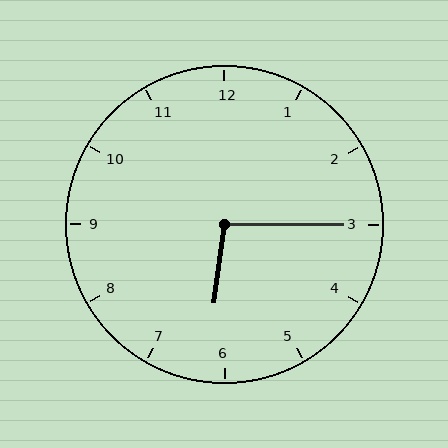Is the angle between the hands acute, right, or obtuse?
It is obtuse.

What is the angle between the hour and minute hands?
Approximately 98 degrees.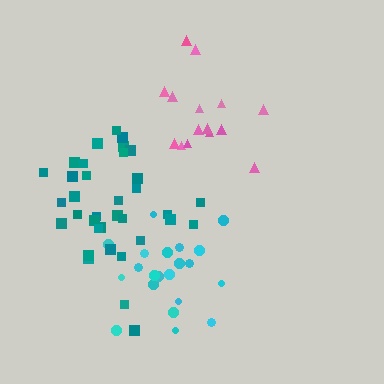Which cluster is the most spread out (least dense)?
Pink.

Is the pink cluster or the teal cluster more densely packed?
Teal.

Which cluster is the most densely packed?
Teal.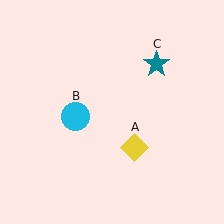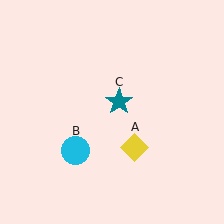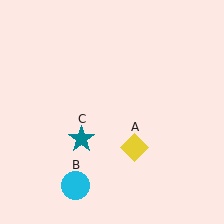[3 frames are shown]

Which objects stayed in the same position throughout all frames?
Yellow diamond (object A) remained stationary.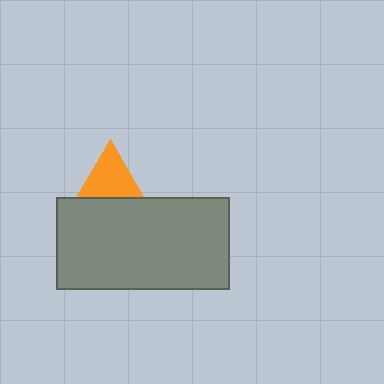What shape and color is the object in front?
The object in front is a gray rectangle.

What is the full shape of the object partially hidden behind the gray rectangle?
The partially hidden object is an orange triangle.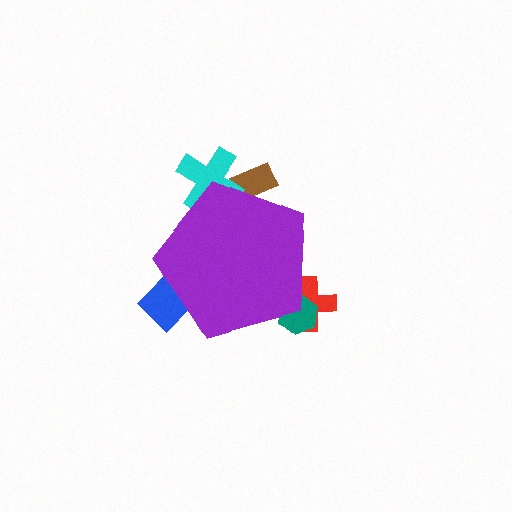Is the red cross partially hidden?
Yes, the red cross is partially hidden behind the purple pentagon.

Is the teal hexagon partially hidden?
Yes, the teal hexagon is partially hidden behind the purple pentagon.